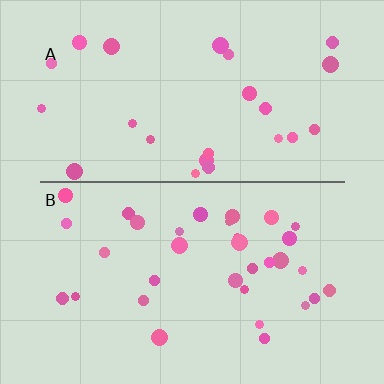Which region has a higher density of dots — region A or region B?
B (the bottom).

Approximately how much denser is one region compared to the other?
Approximately 1.3× — region B over region A.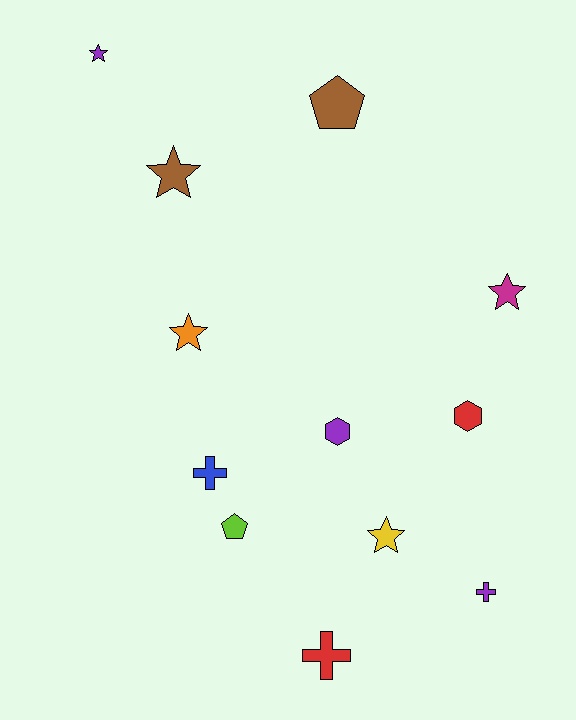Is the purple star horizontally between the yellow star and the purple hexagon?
No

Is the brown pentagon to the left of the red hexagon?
Yes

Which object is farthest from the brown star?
The purple cross is farthest from the brown star.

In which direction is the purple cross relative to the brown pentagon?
The purple cross is below the brown pentagon.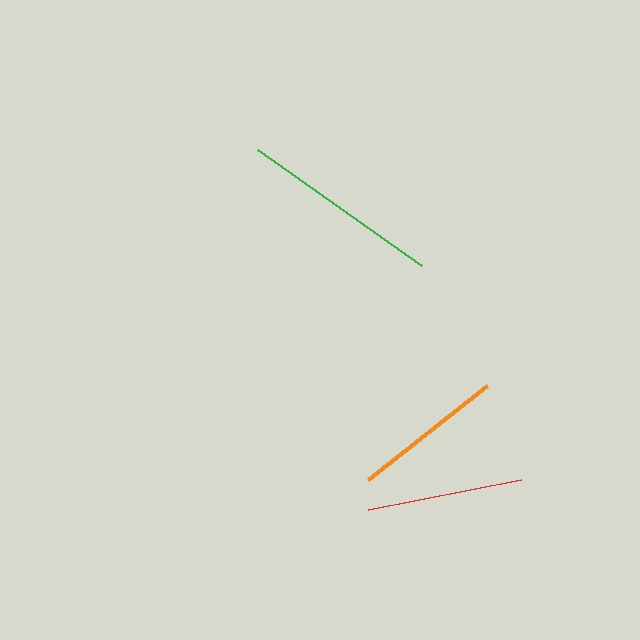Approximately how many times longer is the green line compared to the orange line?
The green line is approximately 1.3 times the length of the orange line.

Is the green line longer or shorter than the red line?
The green line is longer than the red line.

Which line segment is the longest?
The green line is the longest at approximately 200 pixels.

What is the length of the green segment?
The green segment is approximately 200 pixels long.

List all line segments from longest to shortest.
From longest to shortest: green, red, orange.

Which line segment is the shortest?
The orange line is the shortest at approximately 152 pixels.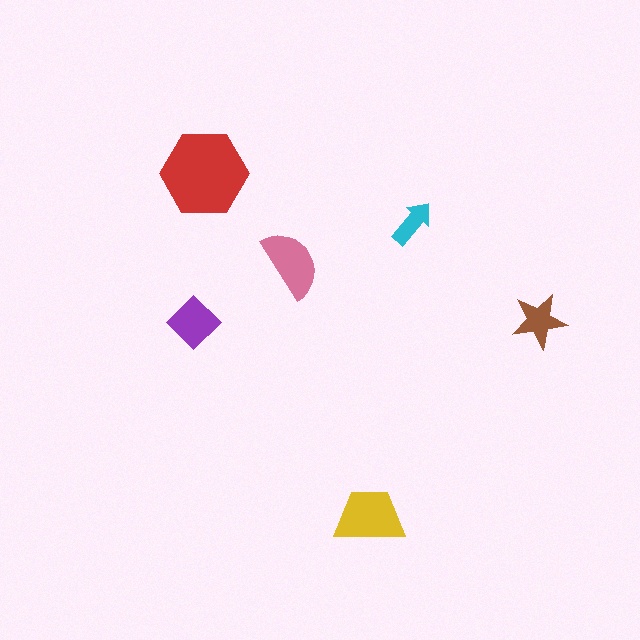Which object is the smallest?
The cyan arrow.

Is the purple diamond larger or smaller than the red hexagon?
Smaller.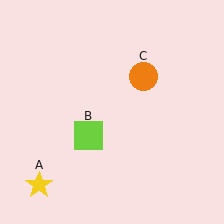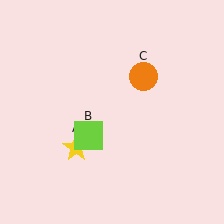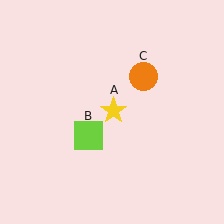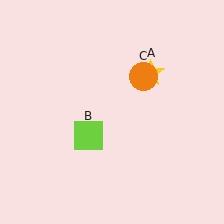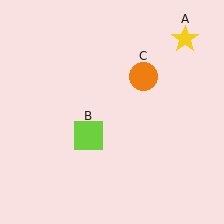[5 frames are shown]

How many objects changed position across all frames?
1 object changed position: yellow star (object A).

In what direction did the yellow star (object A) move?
The yellow star (object A) moved up and to the right.